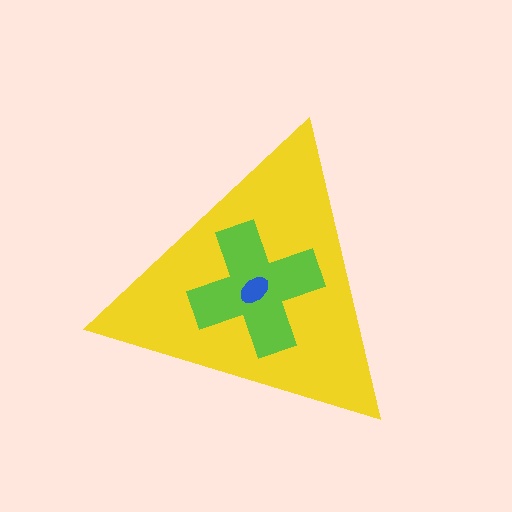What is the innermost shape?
The blue ellipse.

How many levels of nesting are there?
3.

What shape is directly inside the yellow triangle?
The lime cross.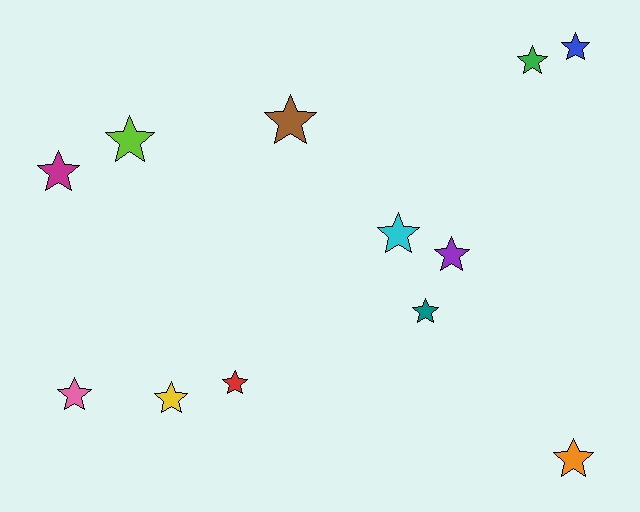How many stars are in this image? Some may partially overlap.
There are 12 stars.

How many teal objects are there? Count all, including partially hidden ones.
There is 1 teal object.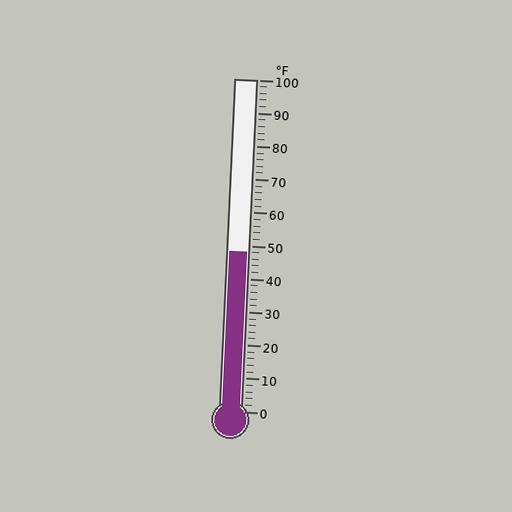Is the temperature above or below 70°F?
The temperature is below 70°F.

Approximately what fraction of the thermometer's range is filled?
The thermometer is filled to approximately 50% of its range.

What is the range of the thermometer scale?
The thermometer scale ranges from 0°F to 100°F.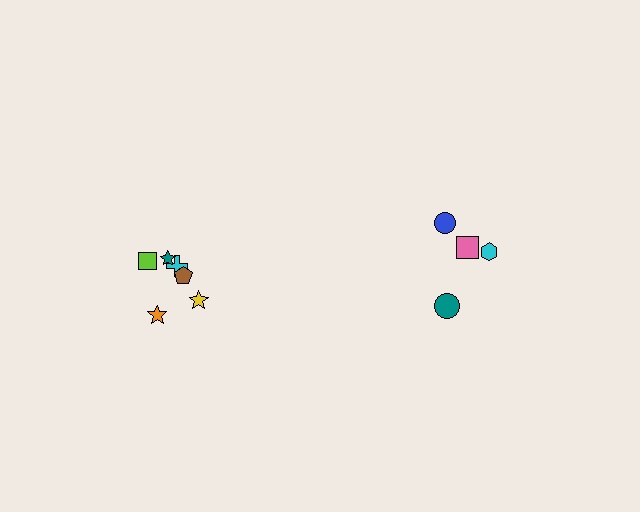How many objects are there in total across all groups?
There are 10 objects.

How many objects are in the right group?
There are 4 objects.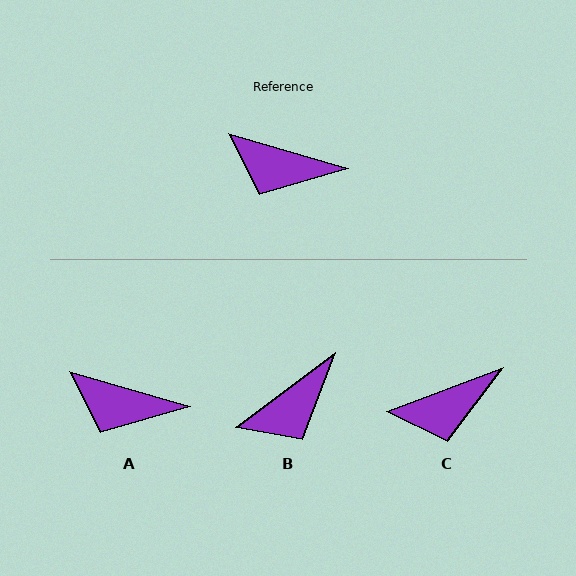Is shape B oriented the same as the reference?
No, it is off by about 53 degrees.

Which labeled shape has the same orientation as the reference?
A.